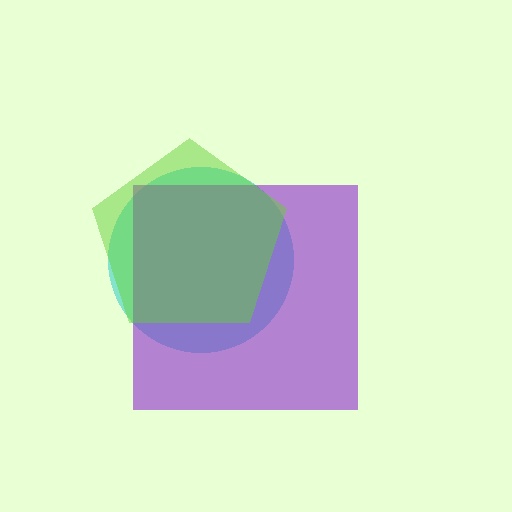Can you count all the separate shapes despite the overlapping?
Yes, there are 3 separate shapes.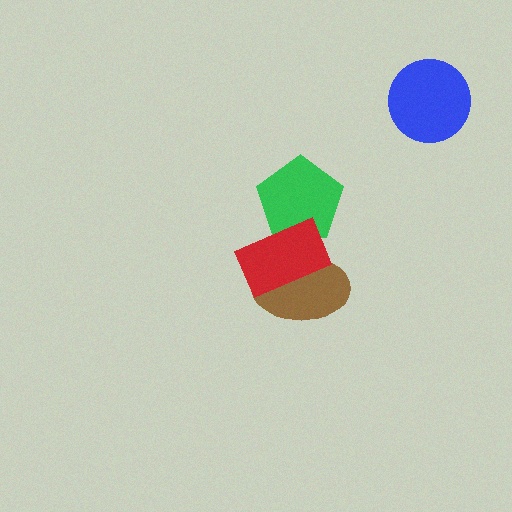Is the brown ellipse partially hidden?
Yes, it is partially covered by another shape.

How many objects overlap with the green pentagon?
1 object overlaps with the green pentagon.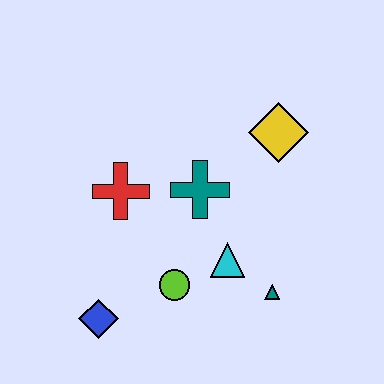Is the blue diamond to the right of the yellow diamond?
No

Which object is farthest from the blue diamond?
The yellow diamond is farthest from the blue diamond.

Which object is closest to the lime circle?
The cyan triangle is closest to the lime circle.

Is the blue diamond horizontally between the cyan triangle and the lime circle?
No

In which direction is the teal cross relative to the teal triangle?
The teal cross is above the teal triangle.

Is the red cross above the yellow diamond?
No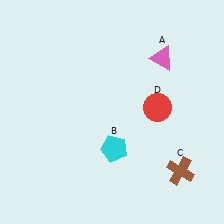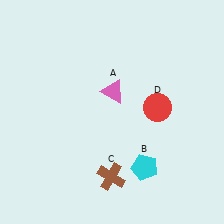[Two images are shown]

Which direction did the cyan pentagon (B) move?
The cyan pentagon (B) moved right.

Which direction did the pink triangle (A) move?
The pink triangle (A) moved left.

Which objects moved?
The objects that moved are: the pink triangle (A), the cyan pentagon (B), the brown cross (C).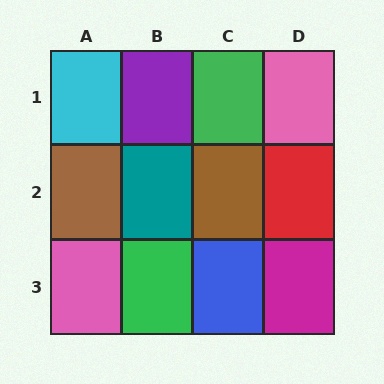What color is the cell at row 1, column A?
Cyan.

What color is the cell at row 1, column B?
Purple.